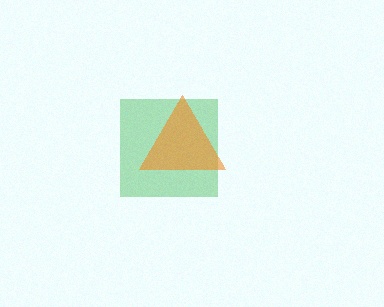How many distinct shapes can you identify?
There are 2 distinct shapes: a green square, an orange triangle.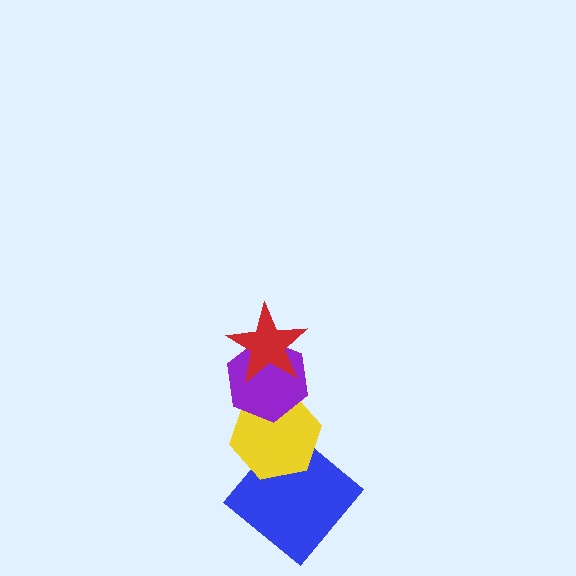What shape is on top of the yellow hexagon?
The purple hexagon is on top of the yellow hexagon.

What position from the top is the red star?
The red star is 1st from the top.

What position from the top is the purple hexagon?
The purple hexagon is 2nd from the top.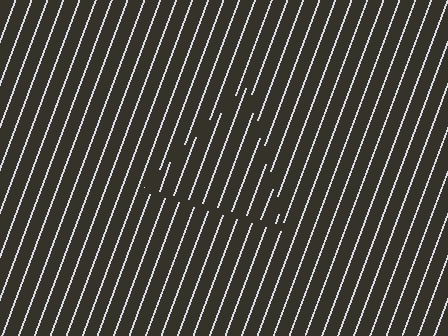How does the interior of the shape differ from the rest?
The interior of the shape contains the same grating, shifted by half a period — the contour is defined by the phase discontinuity where line-ends from the inner and outer gratings abut.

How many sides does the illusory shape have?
3 sides — the line-ends trace a triangle.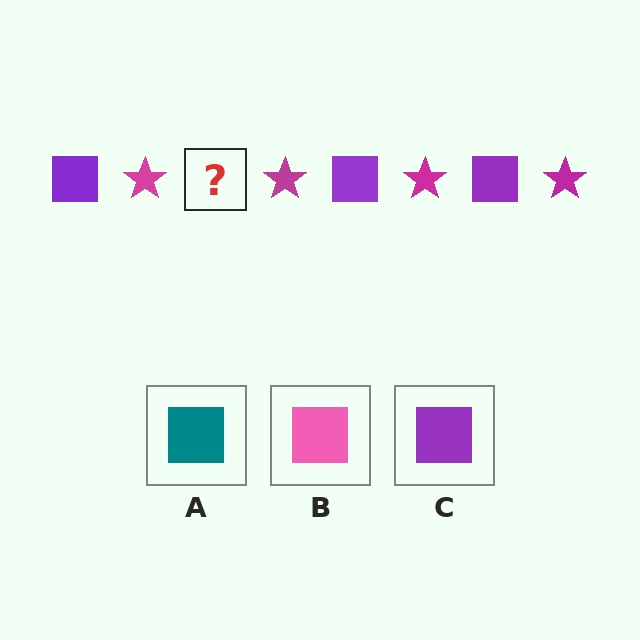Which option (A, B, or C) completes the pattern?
C.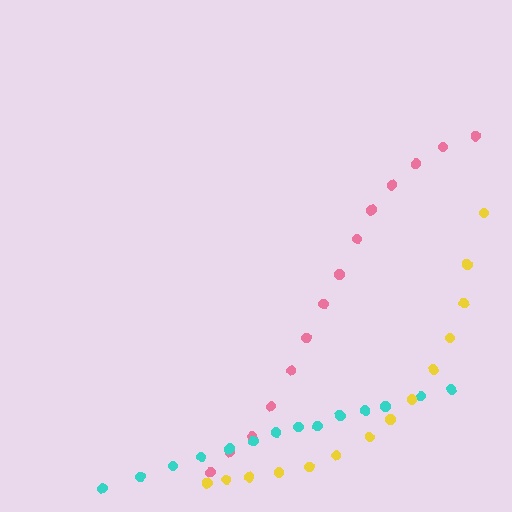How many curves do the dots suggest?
There are 3 distinct paths.